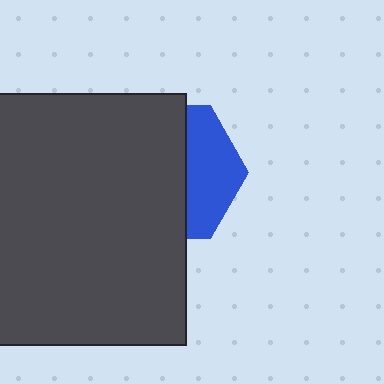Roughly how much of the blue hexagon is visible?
A small part of it is visible (roughly 37%).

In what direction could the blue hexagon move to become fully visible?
The blue hexagon could move right. That would shift it out from behind the dark gray square entirely.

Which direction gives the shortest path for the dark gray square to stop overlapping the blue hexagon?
Moving left gives the shortest separation.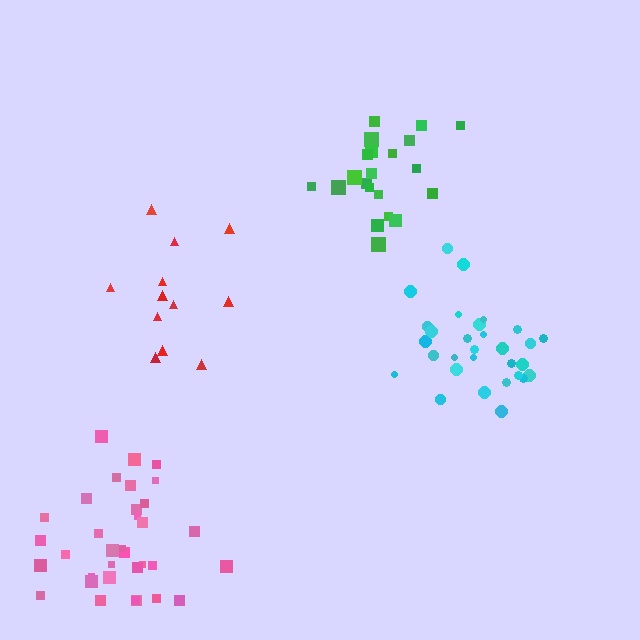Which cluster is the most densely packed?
Cyan.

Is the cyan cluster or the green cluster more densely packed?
Cyan.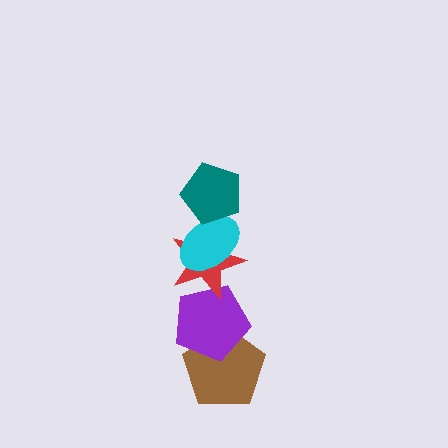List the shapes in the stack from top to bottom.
From top to bottom: the teal pentagon, the cyan ellipse, the red star, the purple pentagon, the brown pentagon.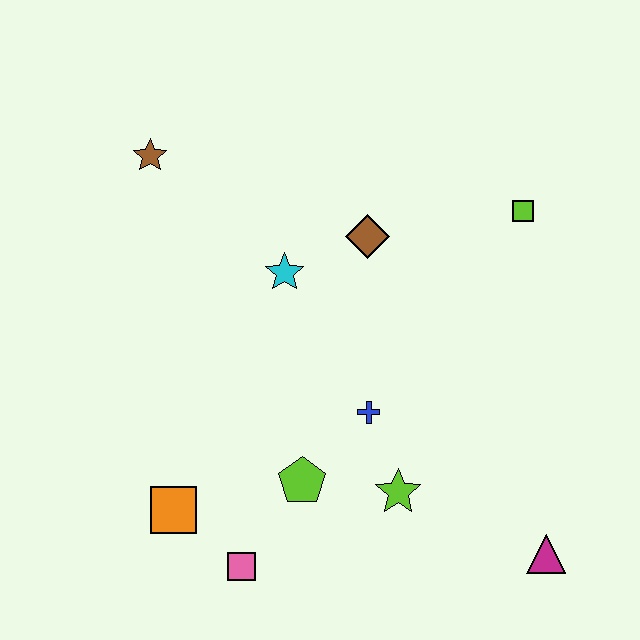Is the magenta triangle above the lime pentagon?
No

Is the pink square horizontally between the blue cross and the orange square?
Yes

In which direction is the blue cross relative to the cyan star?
The blue cross is below the cyan star.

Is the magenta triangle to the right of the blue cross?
Yes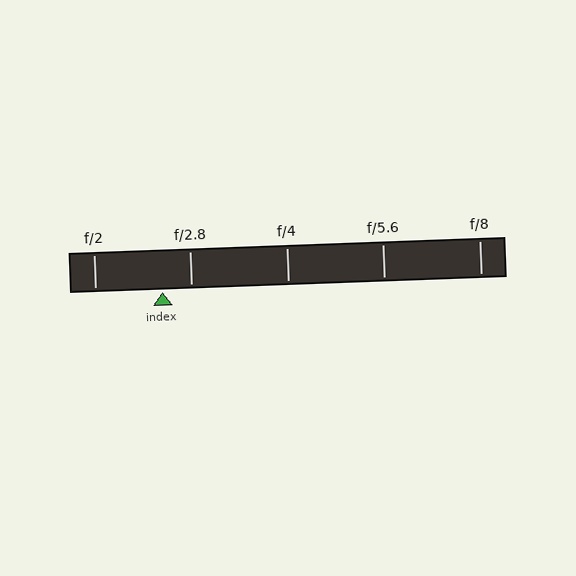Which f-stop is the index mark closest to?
The index mark is closest to f/2.8.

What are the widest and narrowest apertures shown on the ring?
The widest aperture shown is f/2 and the narrowest is f/8.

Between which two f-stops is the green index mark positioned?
The index mark is between f/2 and f/2.8.